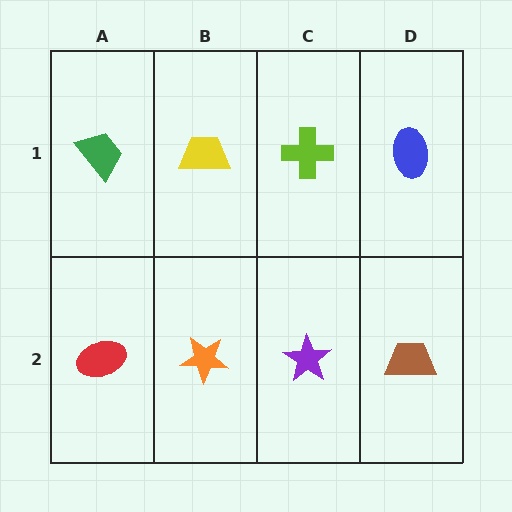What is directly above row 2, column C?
A lime cross.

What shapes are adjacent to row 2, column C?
A lime cross (row 1, column C), an orange star (row 2, column B), a brown trapezoid (row 2, column D).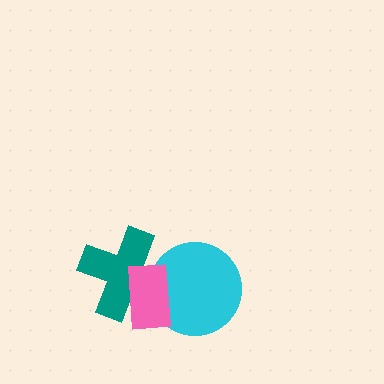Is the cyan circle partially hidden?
Yes, it is partially covered by another shape.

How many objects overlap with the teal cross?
2 objects overlap with the teal cross.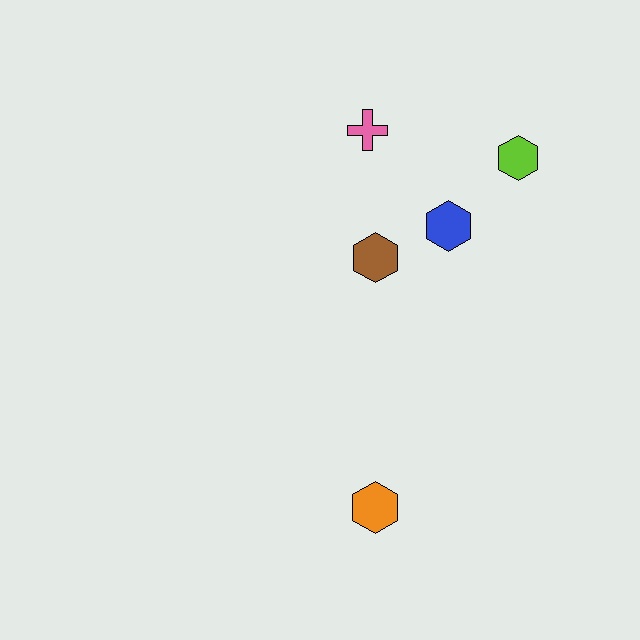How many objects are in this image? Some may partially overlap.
There are 5 objects.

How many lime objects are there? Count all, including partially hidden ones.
There is 1 lime object.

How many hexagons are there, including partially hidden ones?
There are 4 hexagons.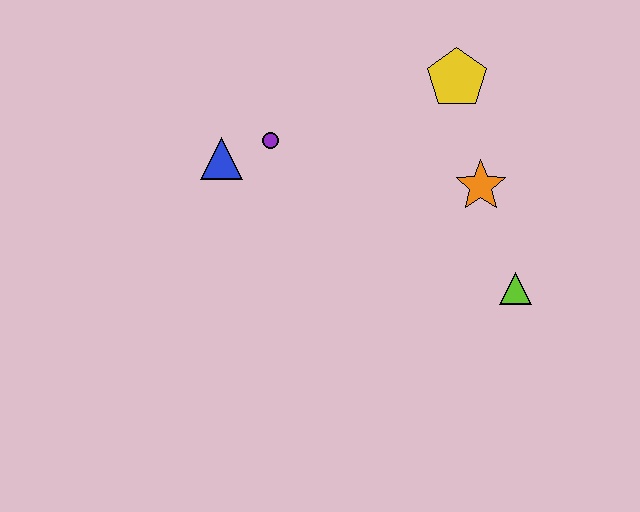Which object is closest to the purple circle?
The blue triangle is closest to the purple circle.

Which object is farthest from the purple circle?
The lime triangle is farthest from the purple circle.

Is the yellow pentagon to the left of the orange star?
Yes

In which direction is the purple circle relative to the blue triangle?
The purple circle is to the right of the blue triangle.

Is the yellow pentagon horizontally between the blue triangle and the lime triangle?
Yes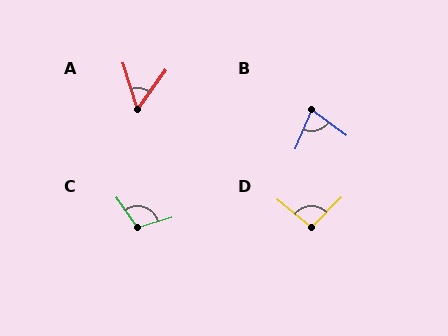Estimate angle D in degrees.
Approximately 96 degrees.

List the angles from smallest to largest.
A (53°), B (76°), D (96°), C (109°).